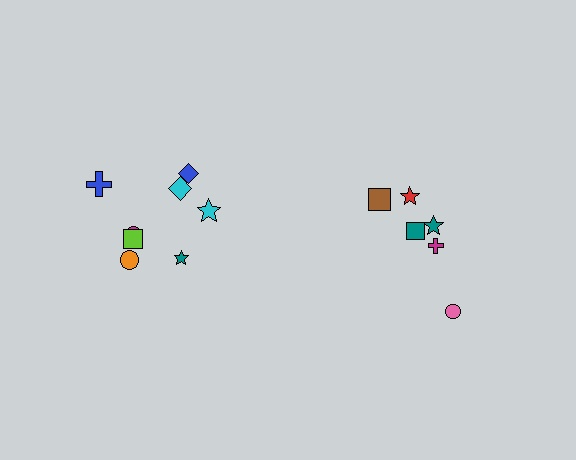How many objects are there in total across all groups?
There are 14 objects.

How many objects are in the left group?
There are 8 objects.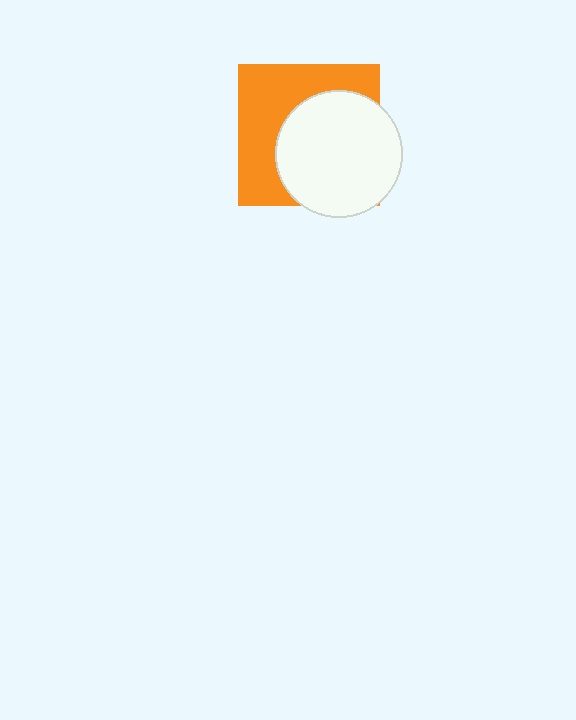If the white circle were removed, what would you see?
You would see the complete orange square.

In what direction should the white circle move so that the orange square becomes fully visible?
The white circle should move toward the lower-right. That is the shortest direction to clear the overlap and leave the orange square fully visible.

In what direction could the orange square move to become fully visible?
The orange square could move toward the upper-left. That would shift it out from behind the white circle entirely.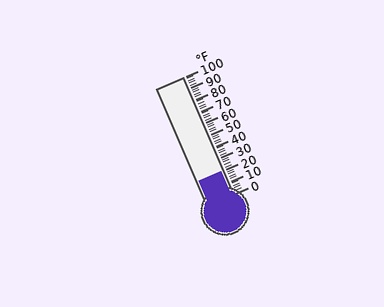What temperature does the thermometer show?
The thermometer shows approximately 20°F.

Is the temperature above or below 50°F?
The temperature is below 50°F.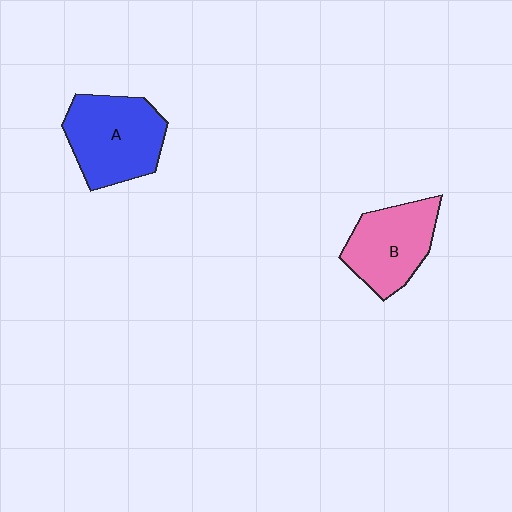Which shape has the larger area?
Shape A (blue).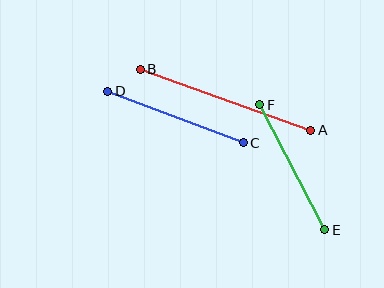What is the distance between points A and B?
The distance is approximately 181 pixels.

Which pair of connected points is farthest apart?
Points A and B are farthest apart.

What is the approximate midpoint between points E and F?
The midpoint is at approximately (292, 167) pixels.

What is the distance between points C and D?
The distance is approximately 145 pixels.